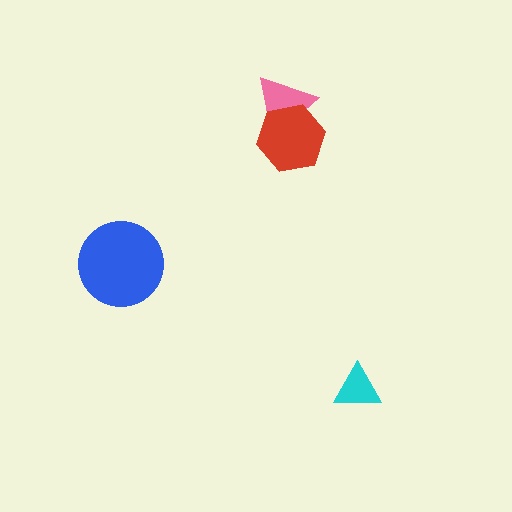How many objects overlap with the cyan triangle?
0 objects overlap with the cyan triangle.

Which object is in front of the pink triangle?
The red hexagon is in front of the pink triangle.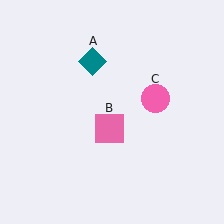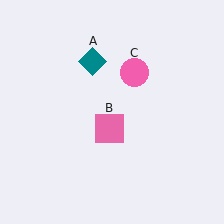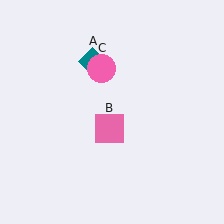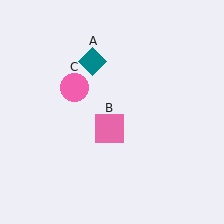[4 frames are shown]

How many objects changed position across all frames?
1 object changed position: pink circle (object C).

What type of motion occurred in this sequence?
The pink circle (object C) rotated counterclockwise around the center of the scene.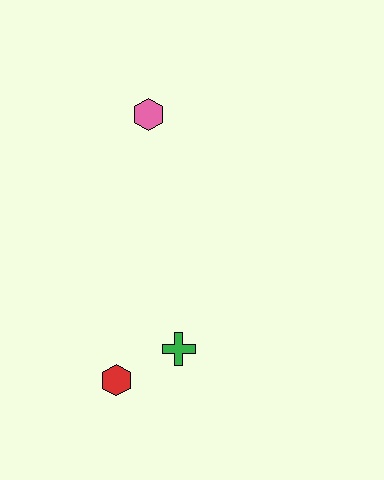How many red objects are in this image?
There is 1 red object.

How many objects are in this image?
There are 3 objects.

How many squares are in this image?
There are no squares.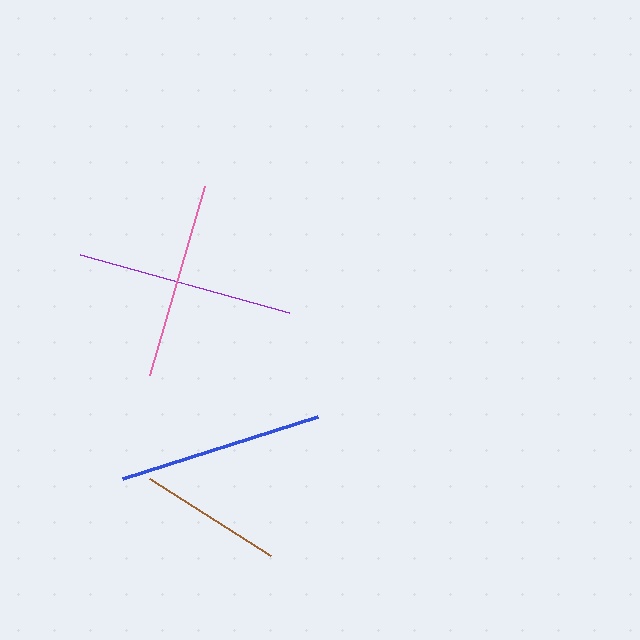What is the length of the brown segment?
The brown segment is approximately 144 pixels long.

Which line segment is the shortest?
The brown line is the shortest at approximately 144 pixels.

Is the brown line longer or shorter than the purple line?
The purple line is longer than the brown line.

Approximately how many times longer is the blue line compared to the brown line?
The blue line is approximately 1.4 times the length of the brown line.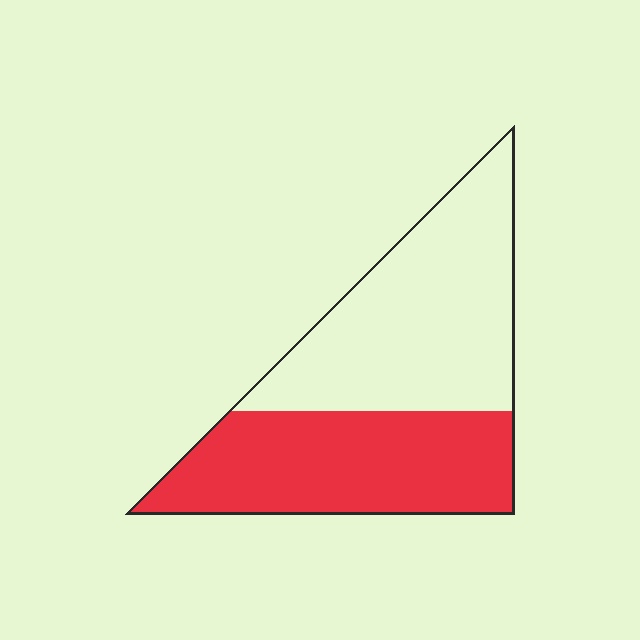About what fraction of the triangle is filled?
About one half (1/2).